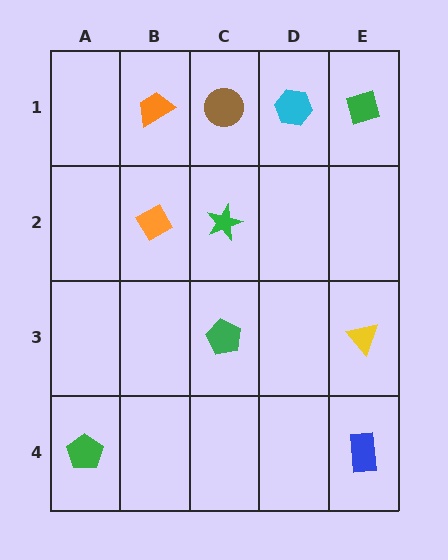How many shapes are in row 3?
2 shapes.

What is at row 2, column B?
An orange diamond.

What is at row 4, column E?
A blue rectangle.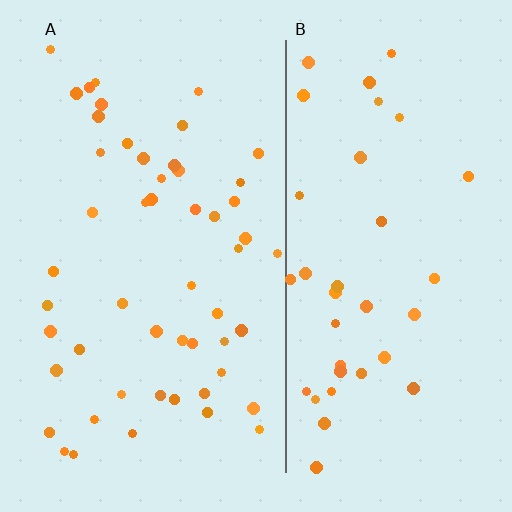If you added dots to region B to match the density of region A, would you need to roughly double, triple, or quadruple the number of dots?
Approximately double.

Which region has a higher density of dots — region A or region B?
A (the left).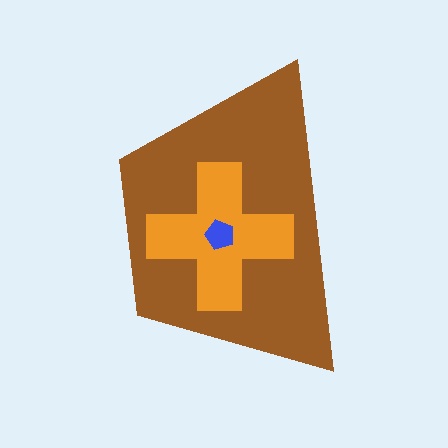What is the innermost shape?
The blue pentagon.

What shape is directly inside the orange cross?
The blue pentagon.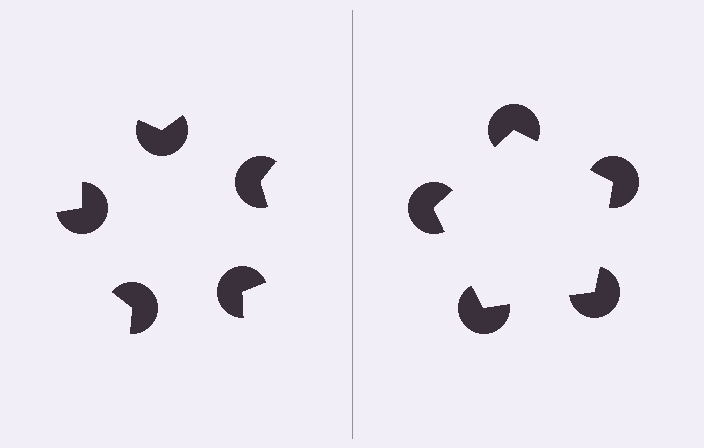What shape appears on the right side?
An illusory pentagon.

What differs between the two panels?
The pac-man discs are positioned identically on both sides; only the wedge orientations differ. On the right they align to a pentagon; on the left they are misaligned.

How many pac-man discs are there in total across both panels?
10 — 5 on each side.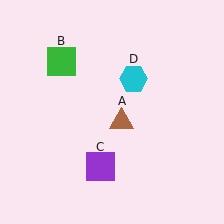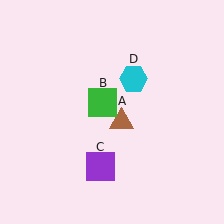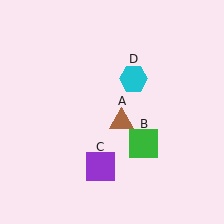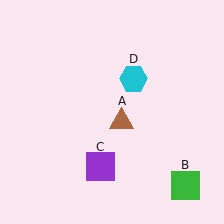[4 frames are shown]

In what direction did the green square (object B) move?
The green square (object B) moved down and to the right.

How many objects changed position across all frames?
1 object changed position: green square (object B).